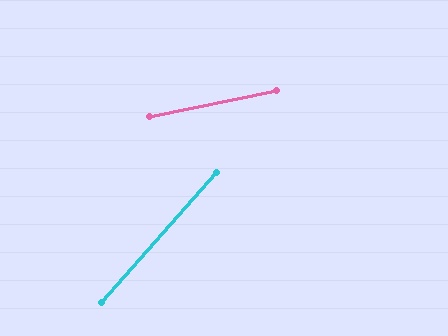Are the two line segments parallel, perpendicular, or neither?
Neither parallel nor perpendicular — they differ by about 37°.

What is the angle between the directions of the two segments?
Approximately 37 degrees.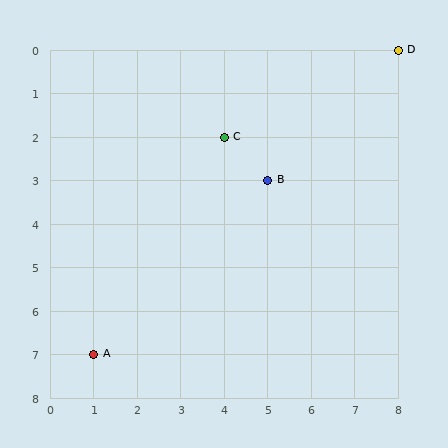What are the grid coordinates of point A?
Point A is at grid coordinates (1, 7).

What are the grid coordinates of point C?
Point C is at grid coordinates (4, 2).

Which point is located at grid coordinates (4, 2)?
Point C is at (4, 2).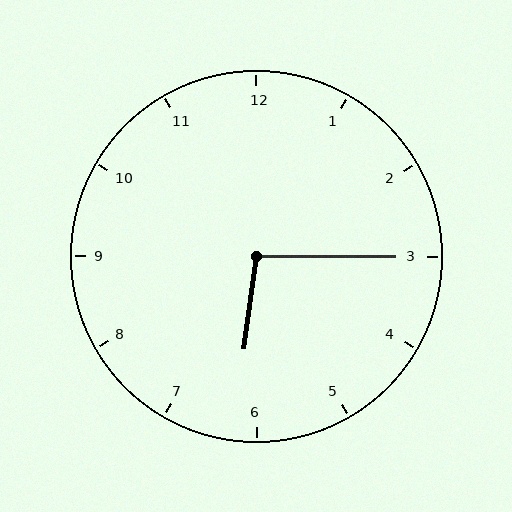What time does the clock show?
6:15.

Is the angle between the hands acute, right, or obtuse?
It is obtuse.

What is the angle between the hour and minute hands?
Approximately 98 degrees.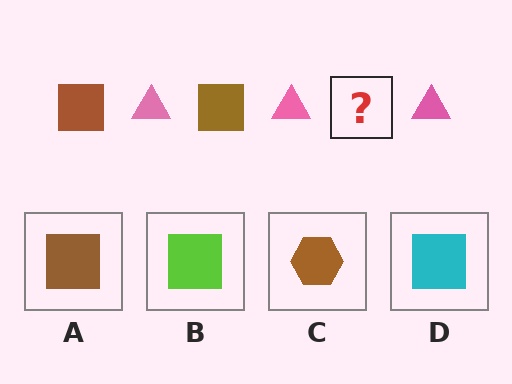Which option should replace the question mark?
Option A.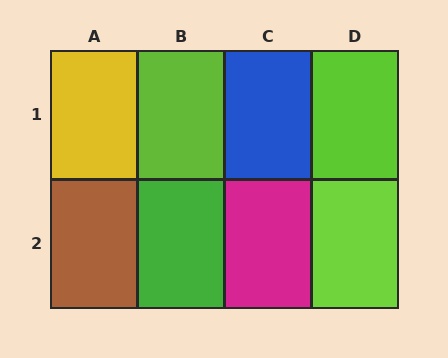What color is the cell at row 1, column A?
Yellow.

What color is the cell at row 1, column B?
Lime.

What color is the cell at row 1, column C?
Blue.